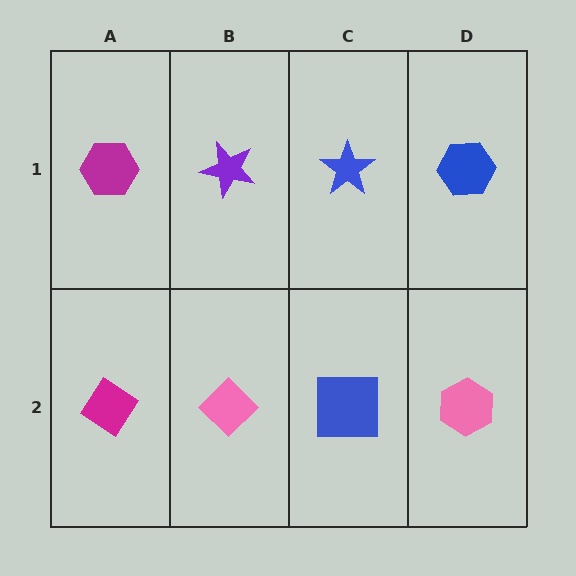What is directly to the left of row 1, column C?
A purple star.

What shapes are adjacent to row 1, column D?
A pink hexagon (row 2, column D), a blue star (row 1, column C).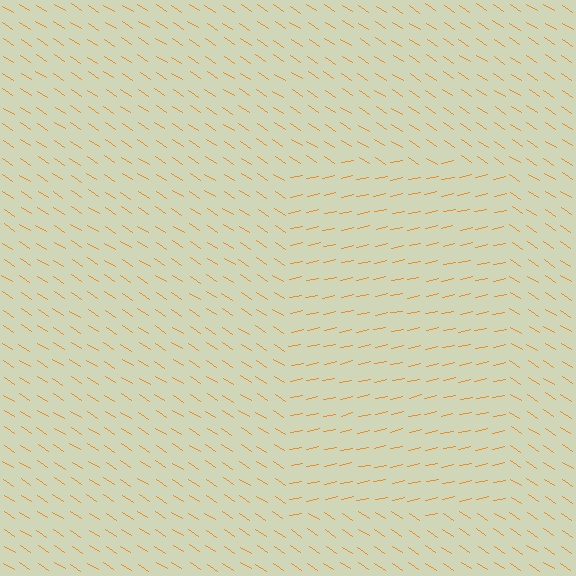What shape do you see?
I see a rectangle.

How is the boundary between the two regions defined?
The boundary is defined purely by a change in line orientation (approximately 45 degrees difference). All lines are the same color and thickness.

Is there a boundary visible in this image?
Yes, there is a texture boundary formed by a change in line orientation.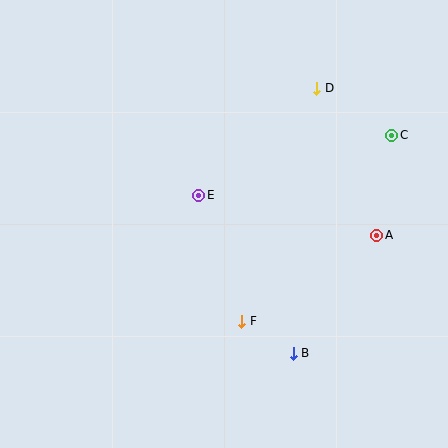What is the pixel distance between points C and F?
The distance between C and F is 239 pixels.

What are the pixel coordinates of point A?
Point A is at (377, 235).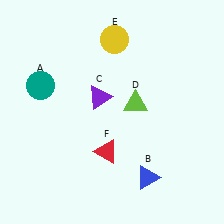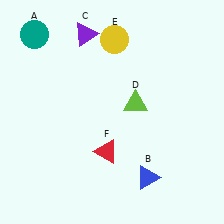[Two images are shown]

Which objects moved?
The objects that moved are: the teal circle (A), the purple triangle (C).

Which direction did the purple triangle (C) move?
The purple triangle (C) moved up.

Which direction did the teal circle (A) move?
The teal circle (A) moved up.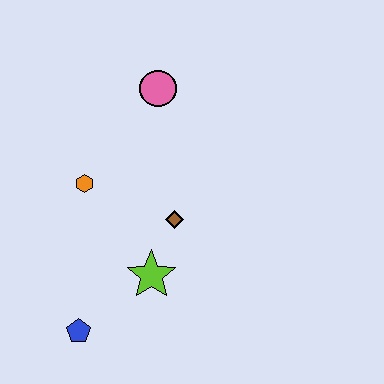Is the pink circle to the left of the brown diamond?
Yes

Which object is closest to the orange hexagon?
The brown diamond is closest to the orange hexagon.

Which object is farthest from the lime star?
The pink circle is farthest from the lime star.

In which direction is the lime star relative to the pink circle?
The lime star is below the pink circle.